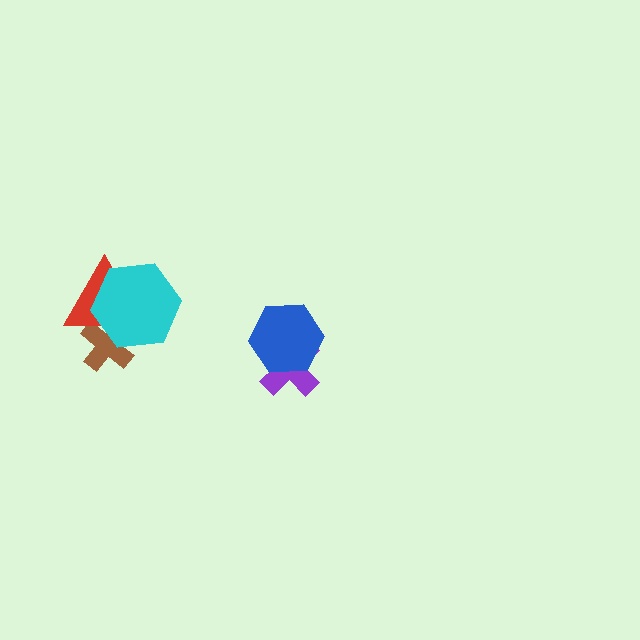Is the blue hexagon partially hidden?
No, no other shape covers it.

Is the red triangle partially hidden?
Yes, it is partially covered by another shape.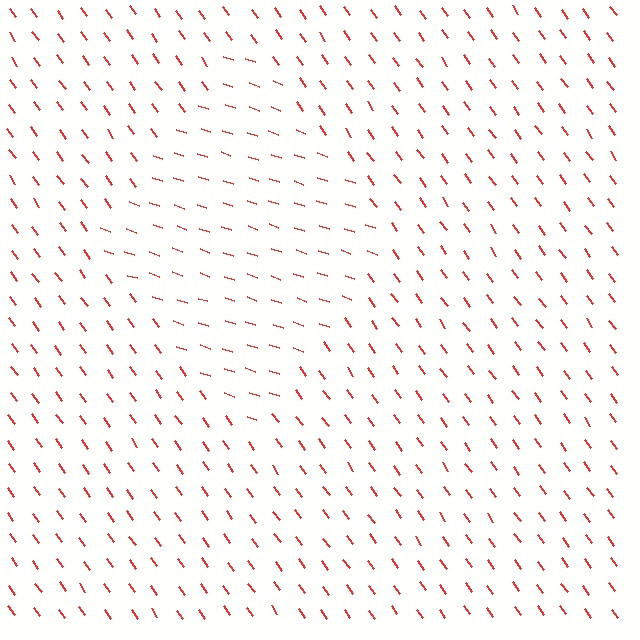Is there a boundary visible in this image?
Yes, there is a texture boundary formed by a change in line orientation.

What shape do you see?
I see a diamond.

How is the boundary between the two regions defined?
The boundary is defined purely by a change in line orientation (approximately 36 degrees difference). All lines are the same color and thickness.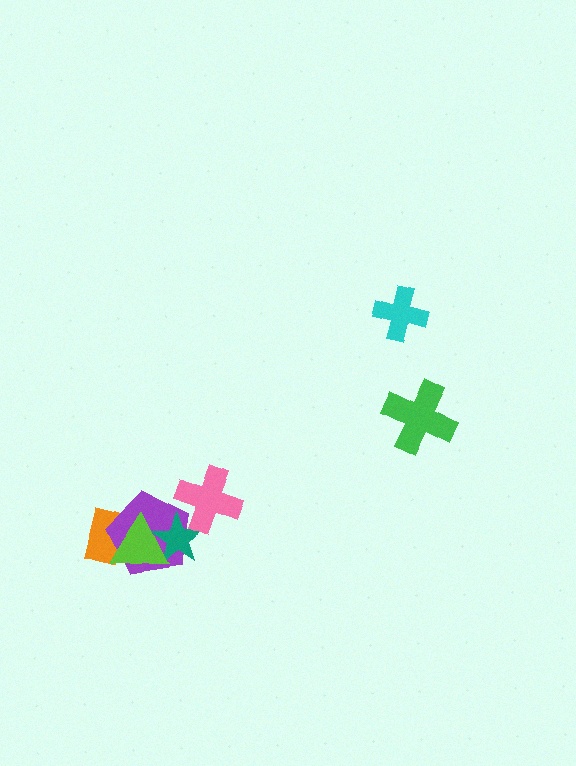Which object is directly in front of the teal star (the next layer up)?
The lime triangle is directly in front of the teal star.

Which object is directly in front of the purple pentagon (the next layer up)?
The teal star is directly in front of the purple pentagon.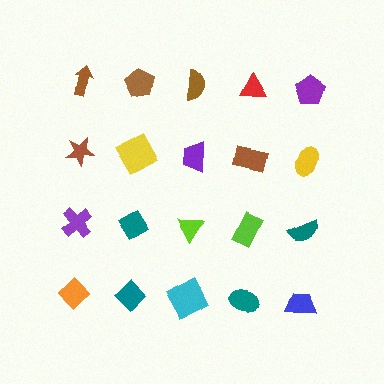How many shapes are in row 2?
5 shapes.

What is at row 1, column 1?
A brown arrow.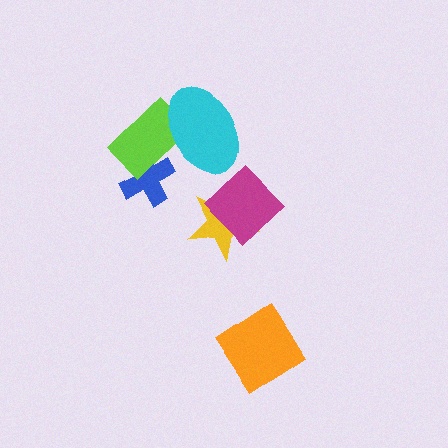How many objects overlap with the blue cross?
1 object overlaps with the blue cross.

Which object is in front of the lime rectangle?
The cyan ellipse is in front of the lime rectangle.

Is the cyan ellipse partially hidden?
No, no other shape covers it.